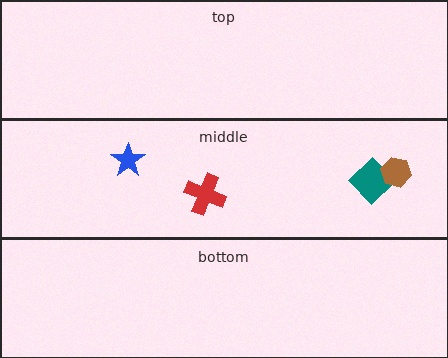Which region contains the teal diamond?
The middle region.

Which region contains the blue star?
The middle region.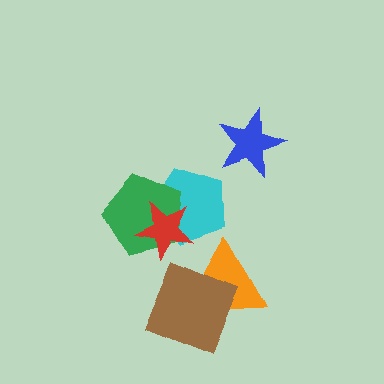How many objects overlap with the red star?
2 objects overlap with the red star.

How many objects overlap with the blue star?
0 objects overlap with the blue star.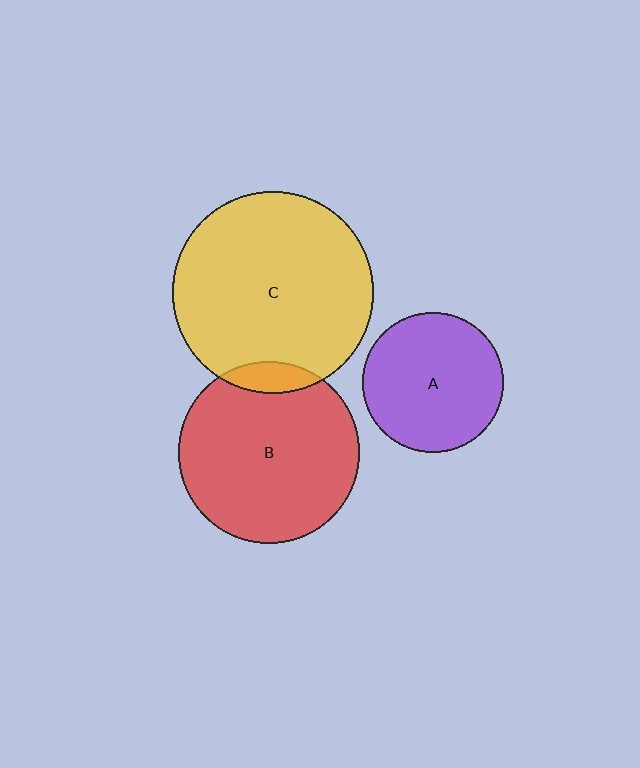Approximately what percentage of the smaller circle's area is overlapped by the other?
Approximately 10%.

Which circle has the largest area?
Circle C (yellow).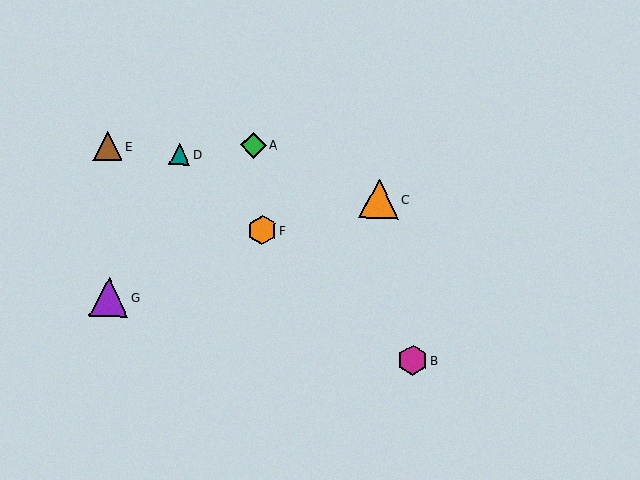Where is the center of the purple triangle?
The center of the purple triangle is at (109, 297).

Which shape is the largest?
The orange triangle (labeled C) is the largest.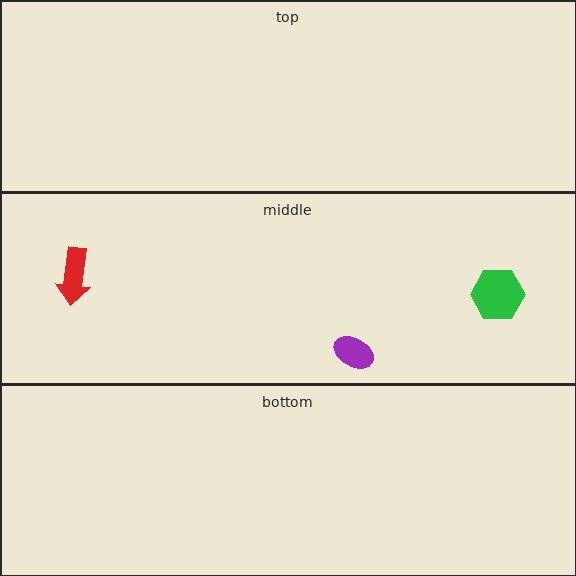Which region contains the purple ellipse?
The middle region.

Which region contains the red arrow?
The middle region.